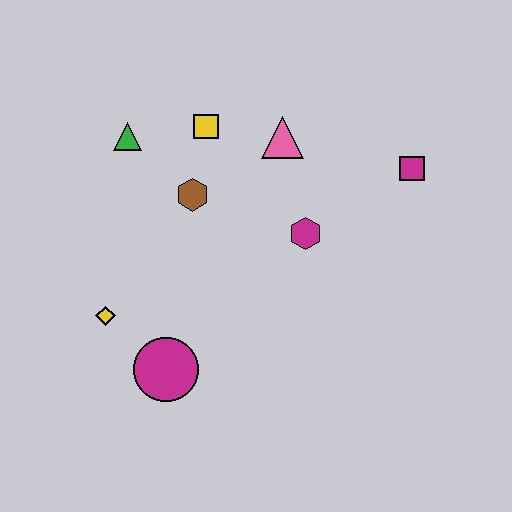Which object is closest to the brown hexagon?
The yellow square is closest to the brown hexagon.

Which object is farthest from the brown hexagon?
The magenta square is farthest from the brown hexagon.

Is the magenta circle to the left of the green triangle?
No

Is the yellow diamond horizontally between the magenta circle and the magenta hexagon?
No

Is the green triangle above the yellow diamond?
Yes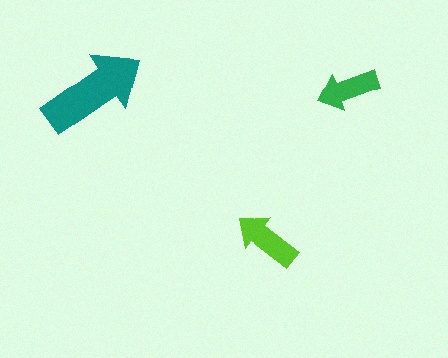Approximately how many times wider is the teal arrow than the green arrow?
About 1.5 times wider.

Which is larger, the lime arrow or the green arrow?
The lime one.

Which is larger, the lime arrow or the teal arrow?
The teal one.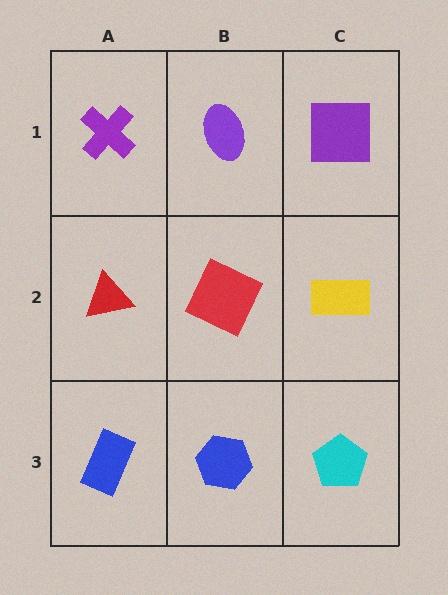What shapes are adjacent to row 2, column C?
A purple square (row 1, column C), a cyan pentagon (row 3, column C), a red square (row 2, column B).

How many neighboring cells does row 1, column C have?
2.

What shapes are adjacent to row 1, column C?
A yellow rectangle (row 2, column C), a purple ellipse (row 1, column B).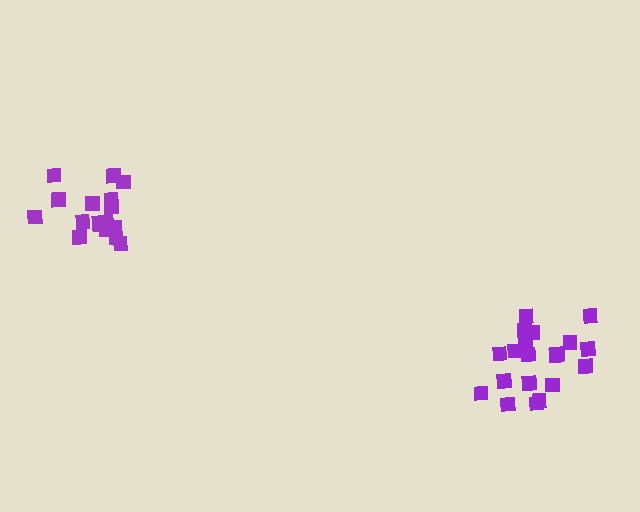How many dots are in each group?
Group 1: 17 dots, Group 2: 20 dots (37 total).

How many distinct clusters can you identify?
There are 2 distinct clusters.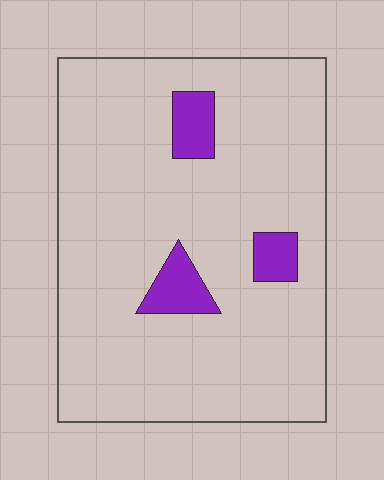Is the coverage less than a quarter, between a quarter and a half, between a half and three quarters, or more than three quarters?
Less than a quarter.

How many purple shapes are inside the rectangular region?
3.